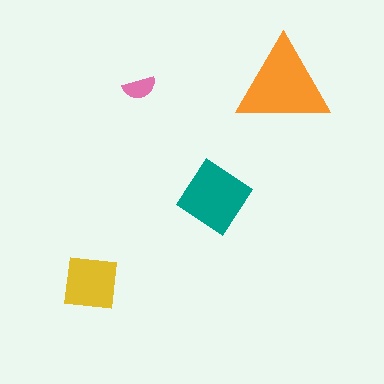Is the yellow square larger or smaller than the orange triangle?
Smaller.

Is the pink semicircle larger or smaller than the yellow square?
Smaller.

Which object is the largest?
The orange triangle.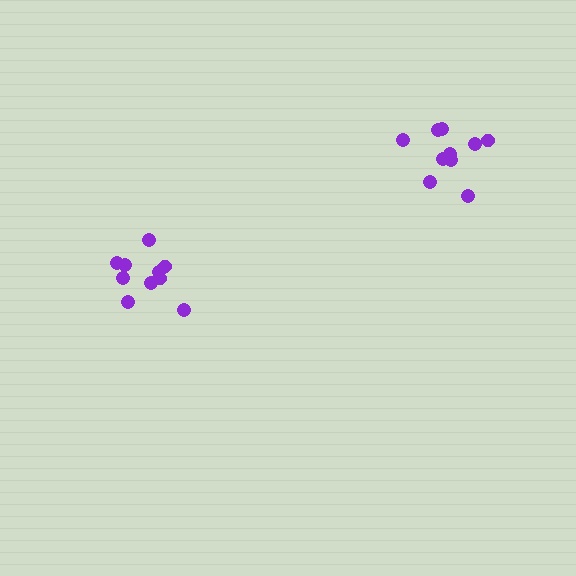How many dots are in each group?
Group 1: 10 dots, Group 2: 10 dots (20 total).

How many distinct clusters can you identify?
There are 2 distinct clusters.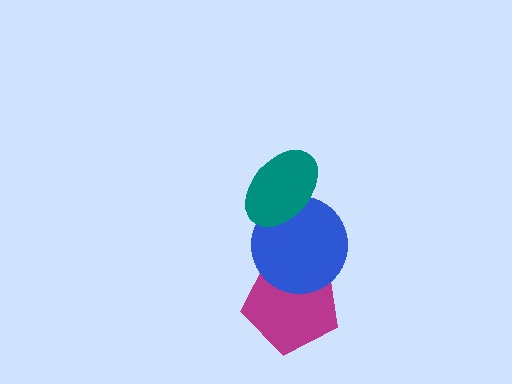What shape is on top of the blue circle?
The teal ellipse is on top of the blue circle.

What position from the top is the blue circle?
The blue circle is 2nd from the top.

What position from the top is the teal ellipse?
The teal ellipse is 1st from the top.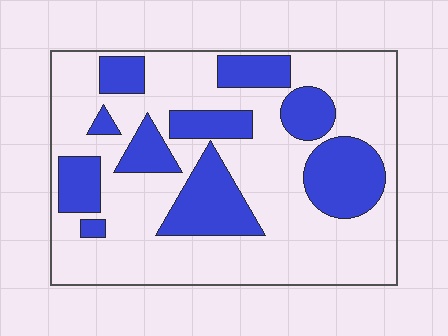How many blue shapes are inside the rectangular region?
10.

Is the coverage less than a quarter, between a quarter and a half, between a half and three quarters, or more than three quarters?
Between a quarter and a half.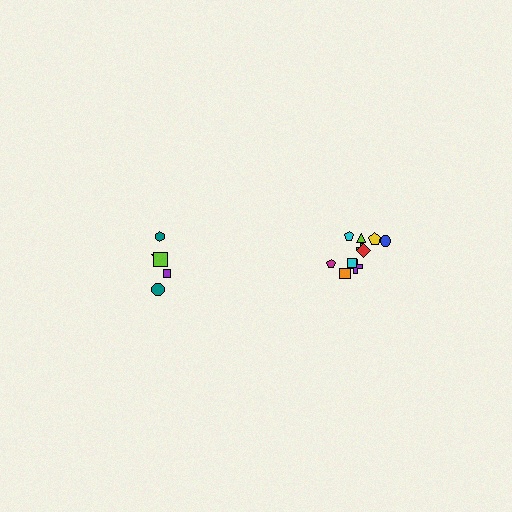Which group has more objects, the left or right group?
The right group.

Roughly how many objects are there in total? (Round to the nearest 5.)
Roughly 15 objects in total.